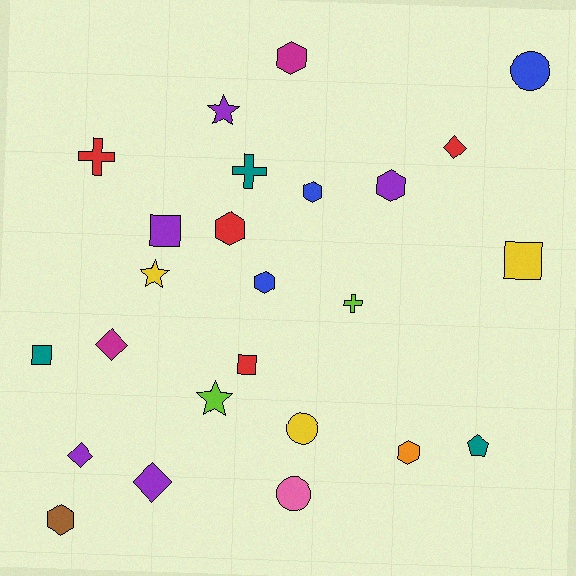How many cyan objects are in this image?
There are no cyan objects.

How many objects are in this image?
There are 25 objects.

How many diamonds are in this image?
There are 4 diamonds.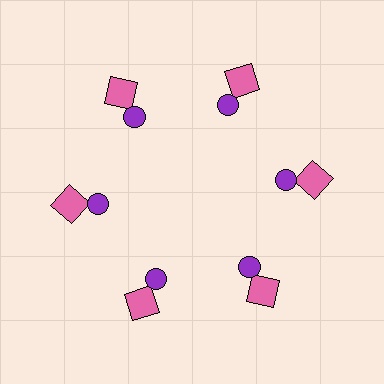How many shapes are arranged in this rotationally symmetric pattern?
There are 12 shapes, arranged in 6 groups of 2.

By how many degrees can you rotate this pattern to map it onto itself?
The pattern maps onto itself every 60 degrees of rotation.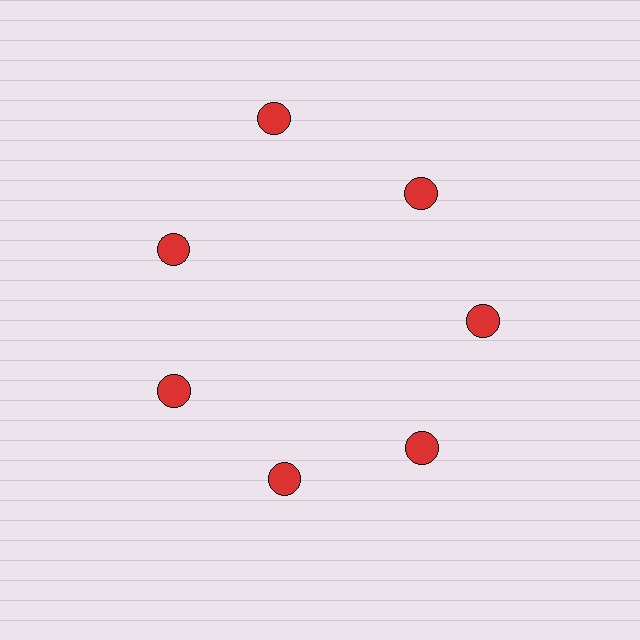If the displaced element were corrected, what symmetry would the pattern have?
It would have 7-fold rotational symmetry — the pattern would map onto itself every 51 degrees.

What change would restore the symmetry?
The symmetry would be restored by moving it inward, back onto the ring so that all 7 circles sit at equal angles and equal distance from the center.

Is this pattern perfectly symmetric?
No. The 7 red circles are arranged in a ring, but one element near the 12 o'clock position is pushed outward from the center, breaking the 7-fold rotational symmetry.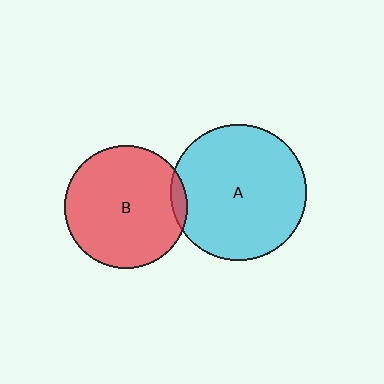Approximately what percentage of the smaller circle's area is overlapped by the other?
Approximately 5%.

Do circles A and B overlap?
Yes.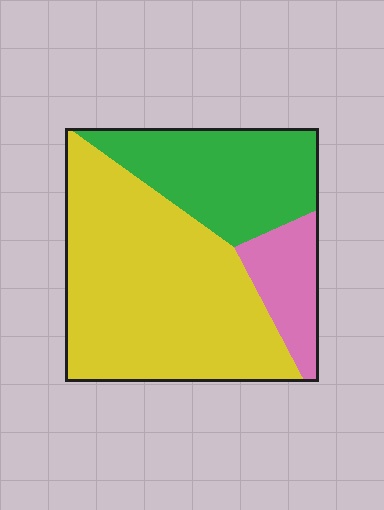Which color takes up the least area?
Pink, at roughly 15%.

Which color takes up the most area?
Yellow, at roughly 60%.